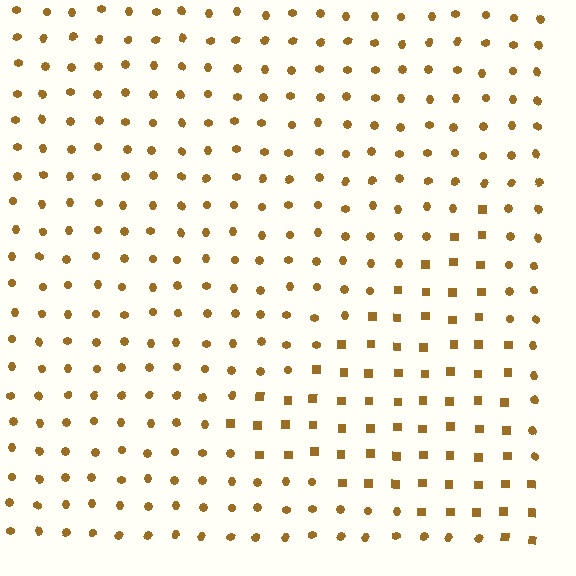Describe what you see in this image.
The image is filled with small brown elements arranged in a uniform grid. A triangle-shaped region contains squares, while the surrounding area contains circles. The boundary is defined purely by the change in element shape.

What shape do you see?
I see a triangle.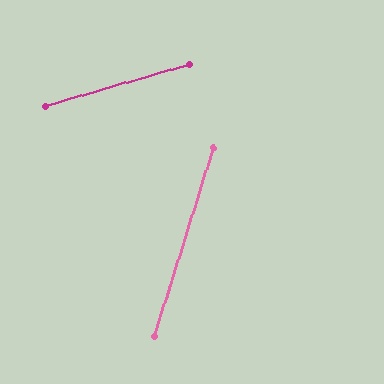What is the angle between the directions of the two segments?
Approximately 56 degrees.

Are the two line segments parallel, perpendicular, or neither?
Neither parallel nor perpendicular — they differ by about 56°.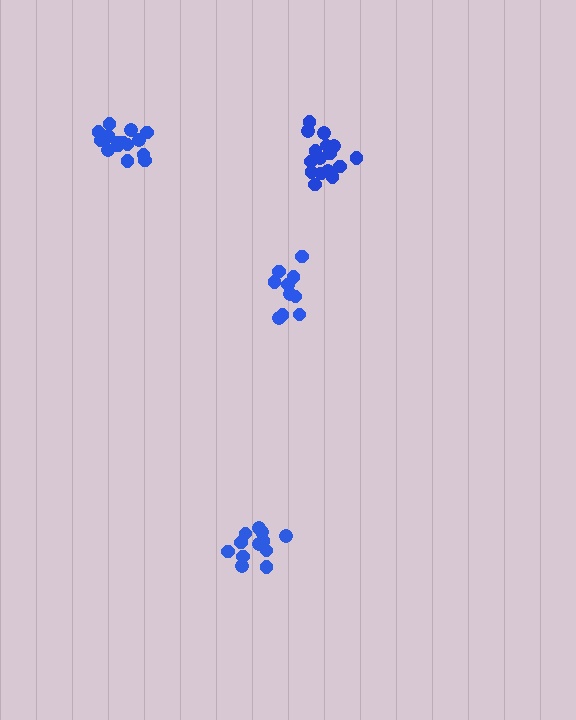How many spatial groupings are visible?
There are 4 spatial groupings.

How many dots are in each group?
Group 1: 12 dots, Group 2: 16 dots, Group 3: 15 dots, Group 4: 10 dots (53 total).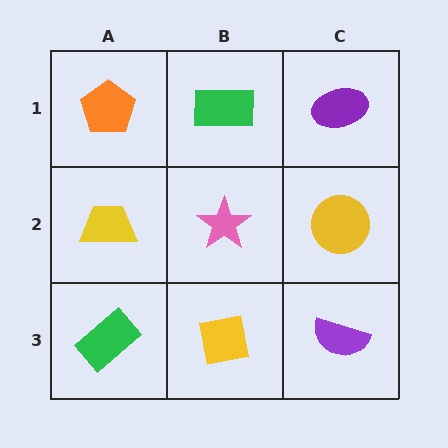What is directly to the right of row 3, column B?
A purple semicircle.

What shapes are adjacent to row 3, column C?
A yellow circle (row 2, column C), a yellow square (row 3, column B).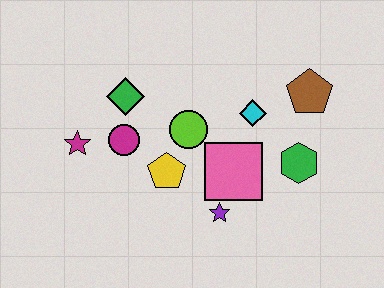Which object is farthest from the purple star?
The magenta star is farthest from the purple star.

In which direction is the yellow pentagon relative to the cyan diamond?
The yellow pentagon is to the left of the cyan diamond.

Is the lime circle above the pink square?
Yes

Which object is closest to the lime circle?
The yellow pentagon is closest to the lime circle.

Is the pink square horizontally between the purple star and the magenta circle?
No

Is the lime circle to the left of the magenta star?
No